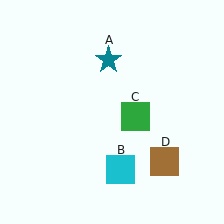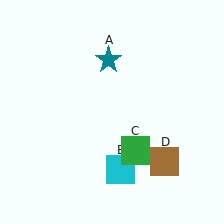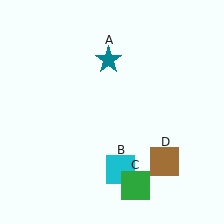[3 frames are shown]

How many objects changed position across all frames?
1 object changed position: green square (object C).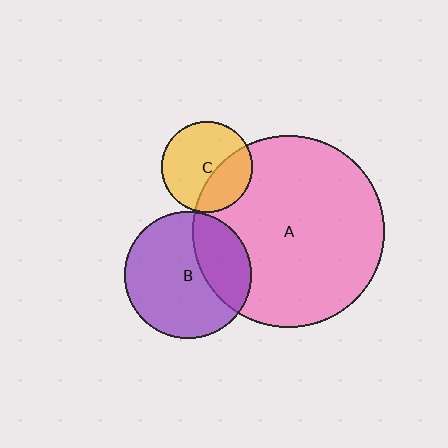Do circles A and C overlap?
Yes.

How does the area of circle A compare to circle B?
Approximately 2.3 times.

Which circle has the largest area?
Circle A (pink).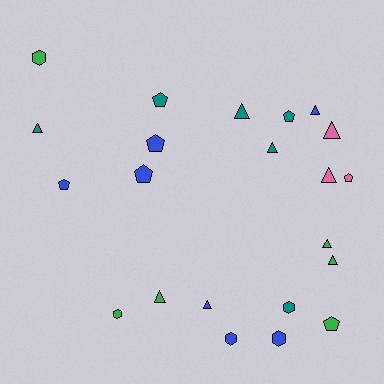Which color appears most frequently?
Blue, with 7 objects.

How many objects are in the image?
There are 22 objects.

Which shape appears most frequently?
Triangle, with 10 objects.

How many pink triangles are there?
There are 2 pink triangles.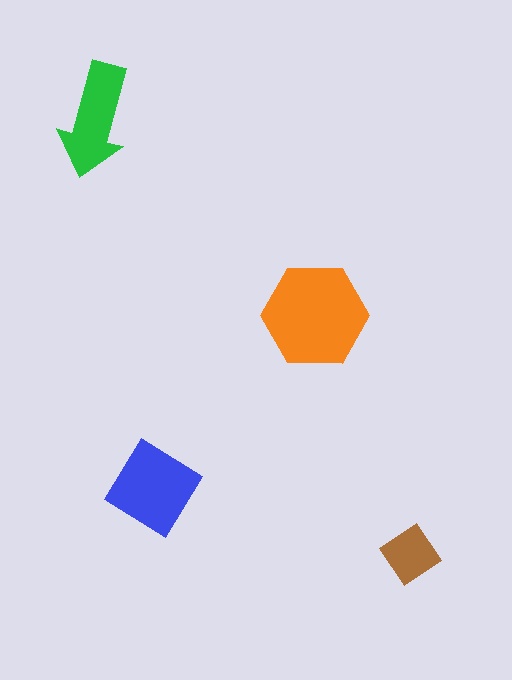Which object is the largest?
The orange hexagon.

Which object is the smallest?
The brown diamond.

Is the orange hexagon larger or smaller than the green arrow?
Larger.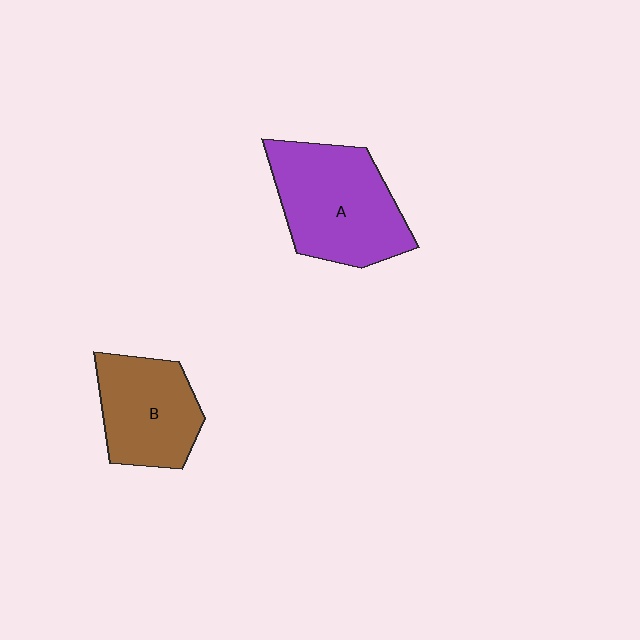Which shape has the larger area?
Shape A (purple).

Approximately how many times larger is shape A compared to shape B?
Approximately 1.3 times.